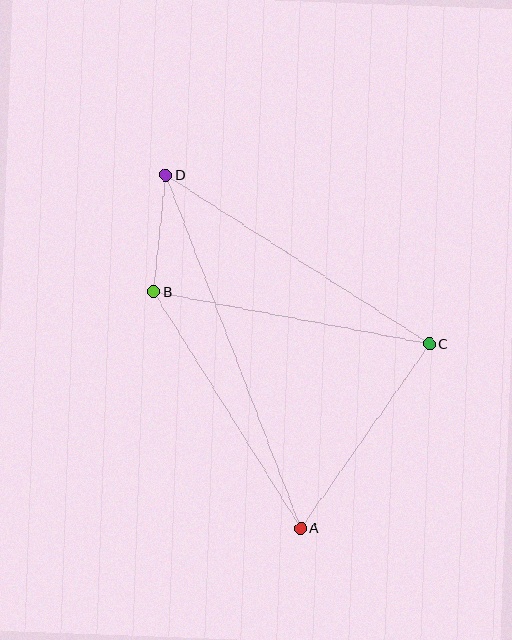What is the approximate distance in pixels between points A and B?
The distance between A and B is approximately 278 pixels.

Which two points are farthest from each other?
Points A and D are farthest from each other.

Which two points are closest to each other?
Points B and D are closest to each other.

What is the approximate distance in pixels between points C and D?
The distance between C and D is approximately 313 pixels.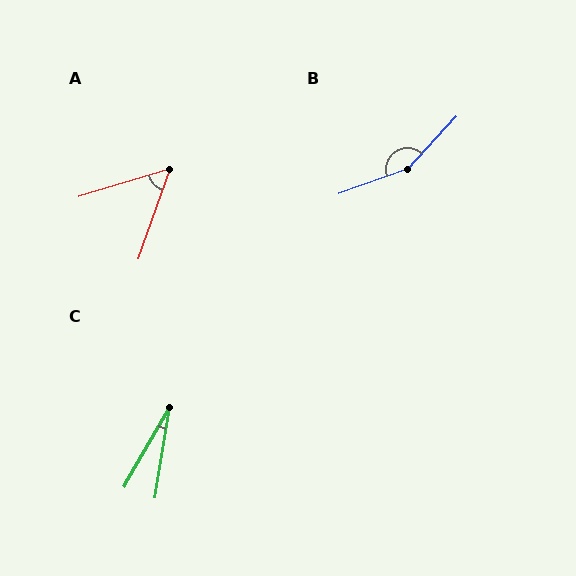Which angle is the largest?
B, at approximately 153 degrees.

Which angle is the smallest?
C, at approximately 21 degrees.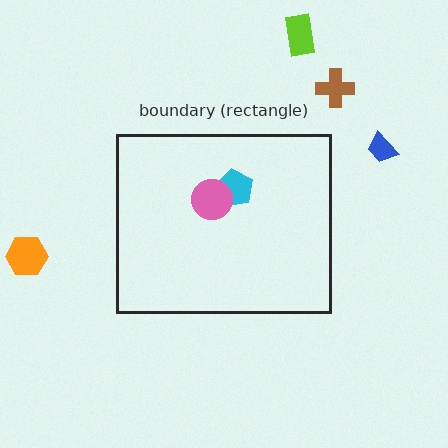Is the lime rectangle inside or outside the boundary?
Outside.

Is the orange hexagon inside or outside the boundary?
Outside.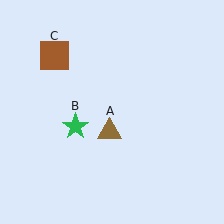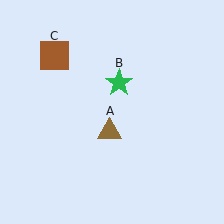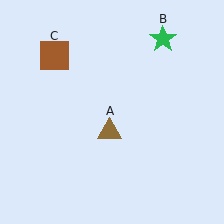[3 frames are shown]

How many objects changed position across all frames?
1 object changed position: green star (object B).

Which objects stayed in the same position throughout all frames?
Brown triangle (object A) and brown square (object C) remained stationary.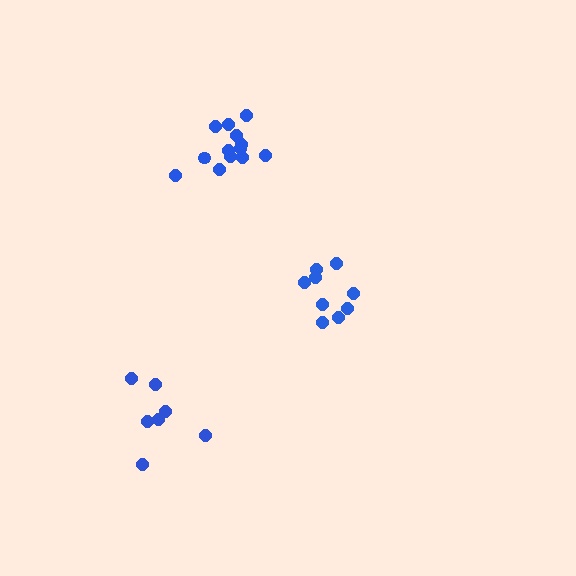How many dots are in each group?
Group 1: 9 dots, Group 2: 7 dots, Group 3: 13 dots (29 total).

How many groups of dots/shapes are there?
There are 3 groups.